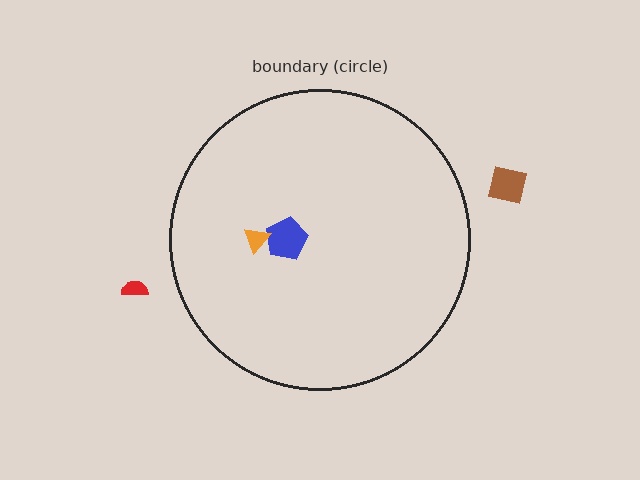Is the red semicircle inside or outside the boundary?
Outside.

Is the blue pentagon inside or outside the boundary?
Inside.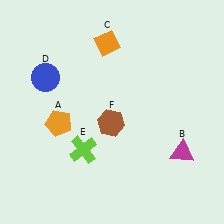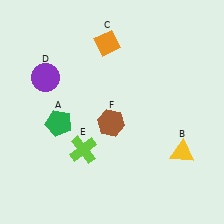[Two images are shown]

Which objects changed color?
A changed from orange to green. B changed from magenta to yellow. D changed from blue to purple.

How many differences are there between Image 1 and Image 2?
There are 3 differences between the two images.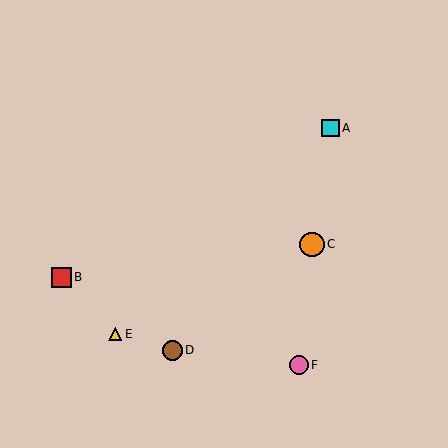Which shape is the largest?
The orange circle (labeled C) is the largest.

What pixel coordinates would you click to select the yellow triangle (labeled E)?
Click at (115, 334) to select the yellow triangle E.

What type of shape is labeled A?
Shape A is a cyan square.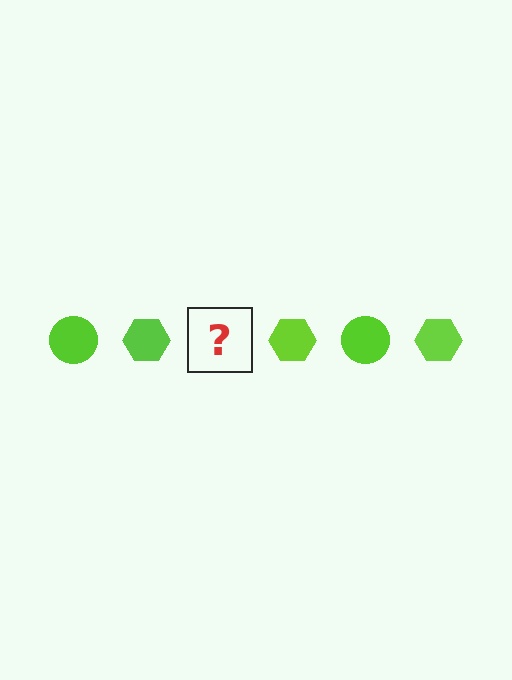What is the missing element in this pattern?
The missing element is a lime circle.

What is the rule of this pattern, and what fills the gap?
The rule is that the pattern cycles through circle, hexagon shapes in lime. The gap should be filled with a lime circle.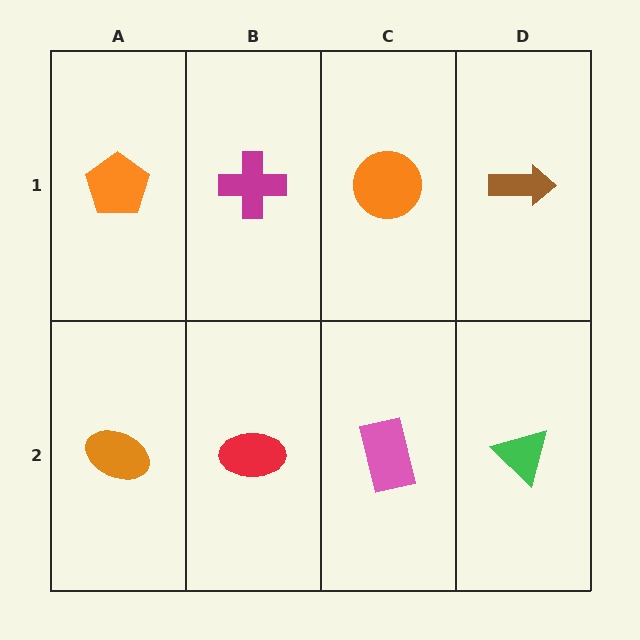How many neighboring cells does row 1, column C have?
3.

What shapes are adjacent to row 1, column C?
A pink rectangle (row 2, column C), a magenta cross (row 1, column B), a brown arrow (row 1, column D).